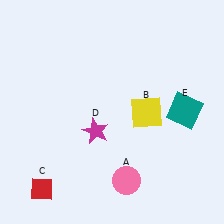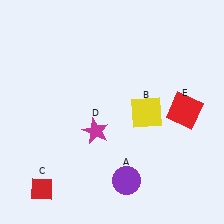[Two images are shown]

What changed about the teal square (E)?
In Image 1, E is teal. In Image 2, it changed to red.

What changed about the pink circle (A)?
In Image 1, A is pink. In Image 2, it changed to purple.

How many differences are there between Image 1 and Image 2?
There are 2 differences between the two images.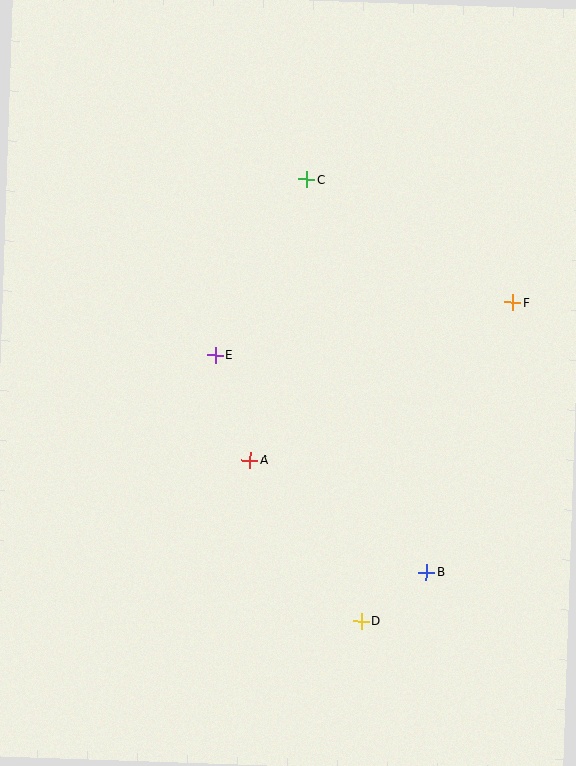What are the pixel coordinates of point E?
Point E is at (215, 355).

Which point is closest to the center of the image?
Point E at (215, 355) is closest to the center.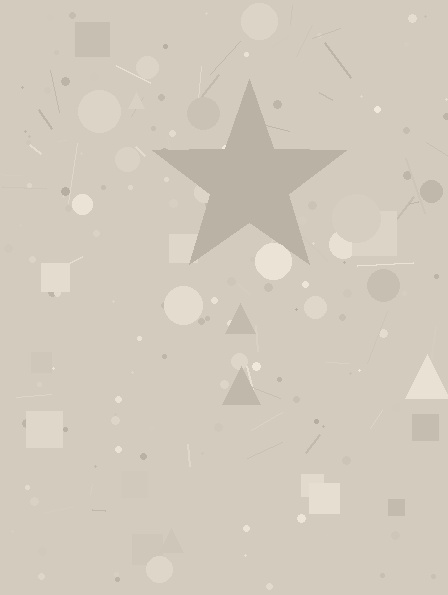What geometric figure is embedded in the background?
A star is embedded in the background.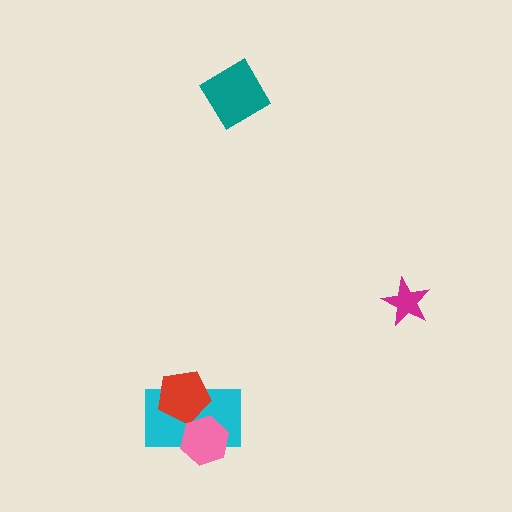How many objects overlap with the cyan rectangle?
2 objects overlap with the cyan rectangle.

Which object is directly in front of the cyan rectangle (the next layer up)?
The red pentagon is directly in front of the cyan rectangle.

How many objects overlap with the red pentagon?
1 object overlaps with the red pentagon.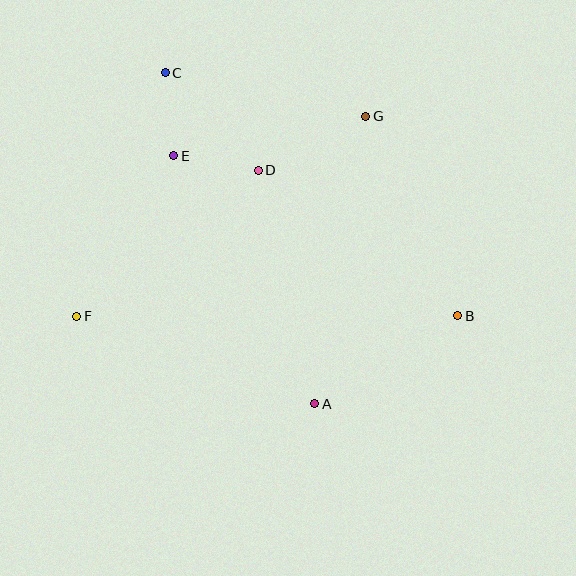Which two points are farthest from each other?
Points B and F are farthest from each other.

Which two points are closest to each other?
Points C and E are closest to each other.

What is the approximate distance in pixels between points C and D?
The distance between C and D is approximately 135 pixels.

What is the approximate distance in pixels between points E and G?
The distance between E and G is approximately 196 pixels.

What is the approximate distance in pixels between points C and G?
The distance between C and G is approximately 205 pixels.